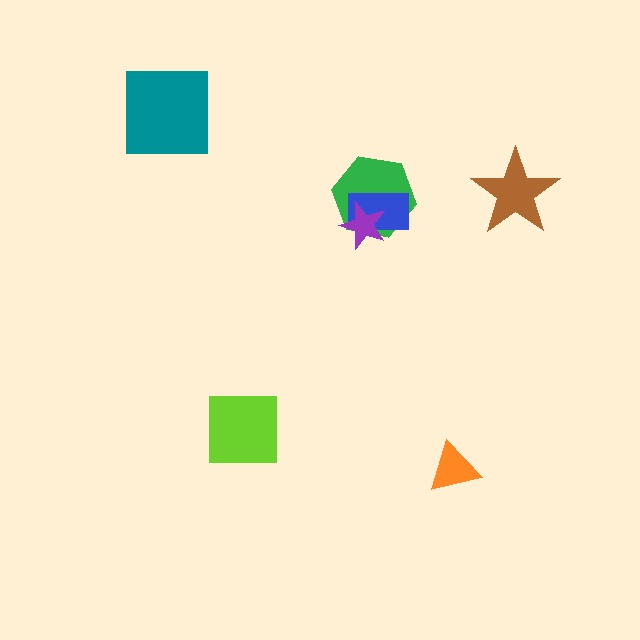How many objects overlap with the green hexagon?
2 objects overlap with the green hexagon.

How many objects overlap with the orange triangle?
0 objects overlap with the orange triangle.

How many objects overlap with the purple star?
2 objects overlap with the purple star.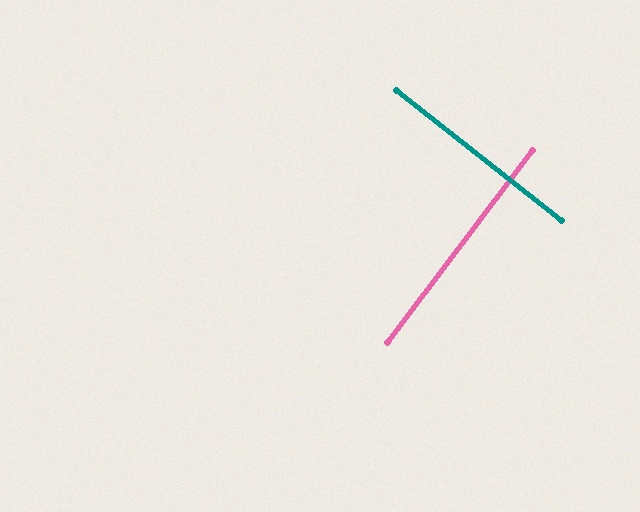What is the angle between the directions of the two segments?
Approximately 89 degrees.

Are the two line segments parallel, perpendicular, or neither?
Perpendicular — they meet at approximately 89°.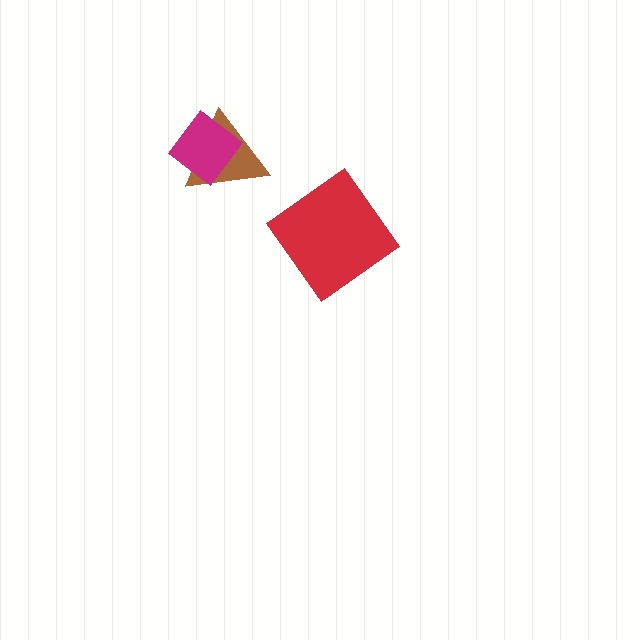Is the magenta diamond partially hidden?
No, no other shape covers it.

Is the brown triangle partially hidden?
Yes, it is partially covered by another shape.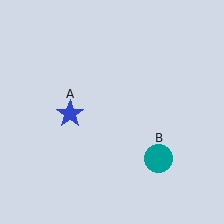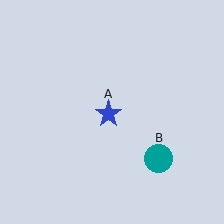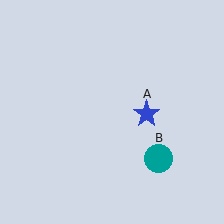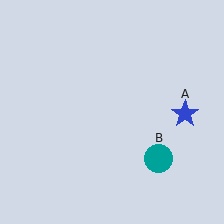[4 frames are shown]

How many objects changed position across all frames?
1 object changed position: blue star (object A).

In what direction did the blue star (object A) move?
The blue star (object A) moved right.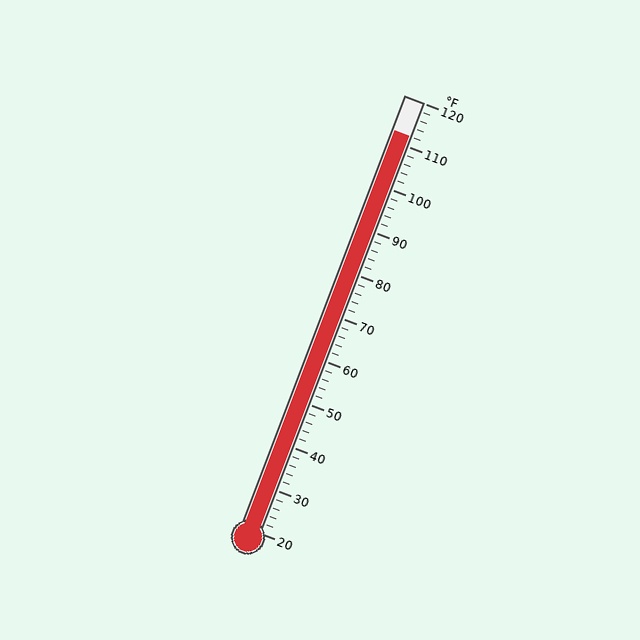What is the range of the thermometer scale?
The thermometer scale ranges from 20°F to 120°F.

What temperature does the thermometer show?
The thermometer shows approximately 112°F.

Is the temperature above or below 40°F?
The temperature is above 40°F.